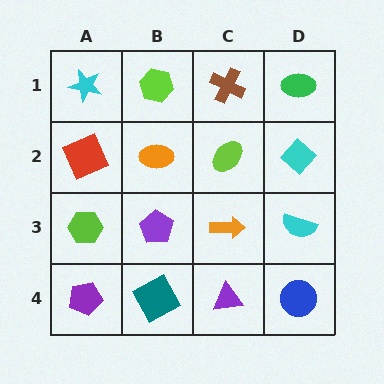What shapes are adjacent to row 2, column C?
A brown cross (row 1, column C), an orange arrow (row 3, column C), an orange ellipse (row 2, column B), a cyan diamond (row 2, column D).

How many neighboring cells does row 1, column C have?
3.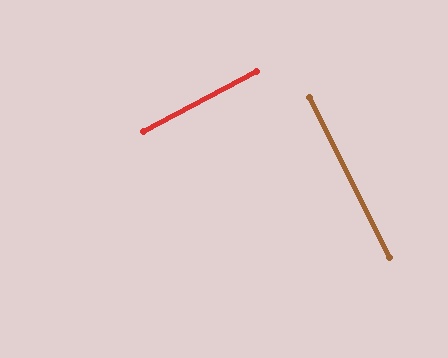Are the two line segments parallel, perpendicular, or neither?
Perpendicular — they meet at approximately 88°.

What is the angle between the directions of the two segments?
Approximately 88 degrees.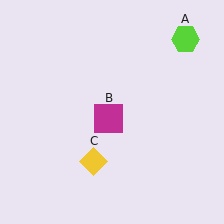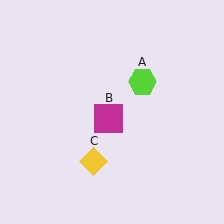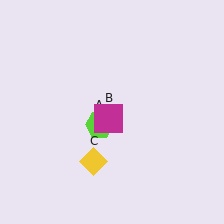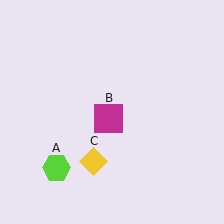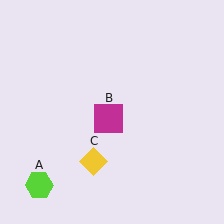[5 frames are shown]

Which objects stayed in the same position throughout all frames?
Magenta square (object B) and yellow diamond (object C) remained stationary.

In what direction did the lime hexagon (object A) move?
The lime hexagon (object A) moved down and to the left.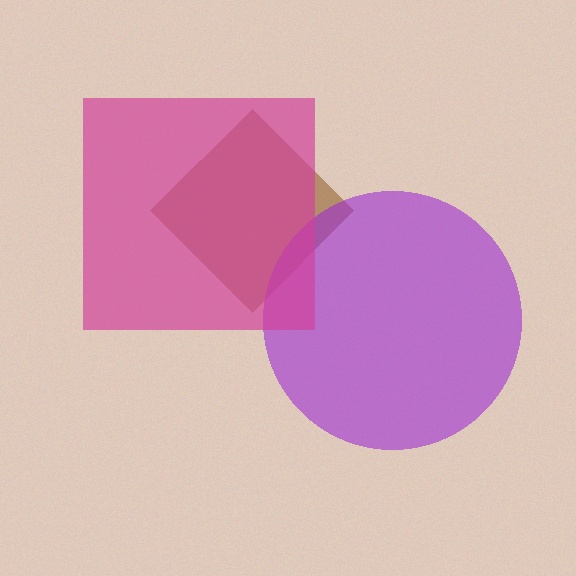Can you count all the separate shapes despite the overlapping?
Yes, there are 3 separate shapes.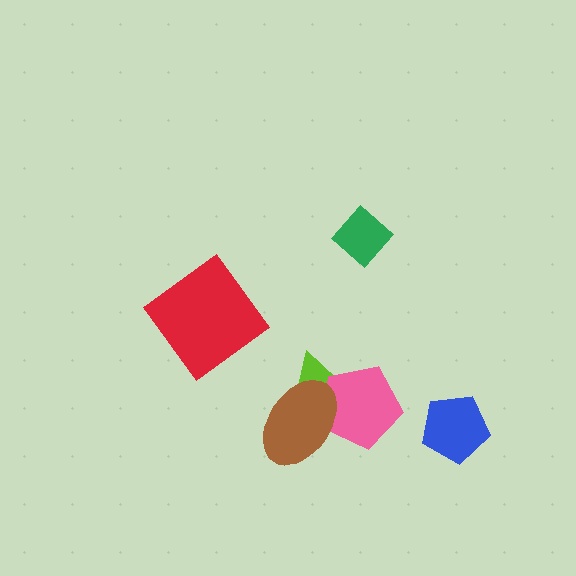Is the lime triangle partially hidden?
Yes, it is partially covered by another shape.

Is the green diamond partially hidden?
No, no other shape covers it.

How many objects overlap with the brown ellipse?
2 objects overlap with the brown ellipse.